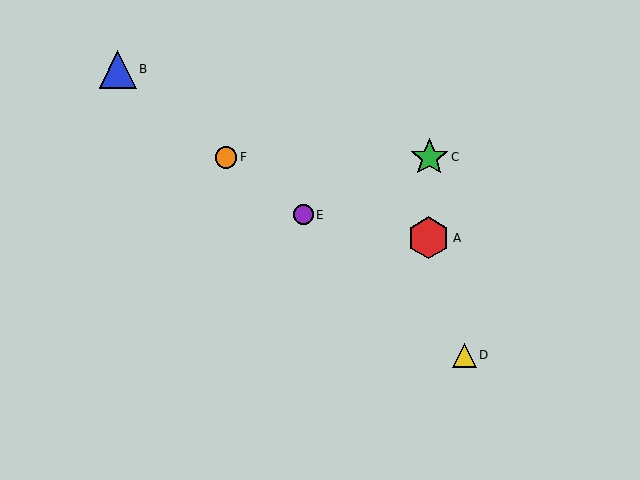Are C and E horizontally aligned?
No, C is at y≈158 and E is at y≈215.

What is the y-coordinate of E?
Object E is at y≈215.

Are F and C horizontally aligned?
Yes, both are at y≈158.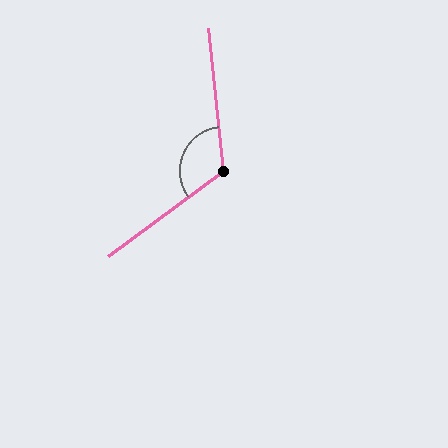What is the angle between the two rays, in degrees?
Approximately 121 degrees.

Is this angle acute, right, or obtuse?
It is obtuse.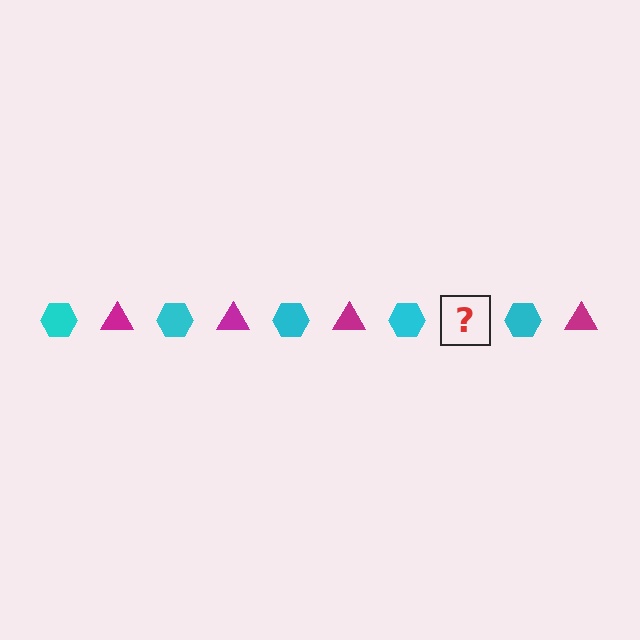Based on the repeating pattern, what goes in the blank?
The blank should be a magenta triangle.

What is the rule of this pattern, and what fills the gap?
The rule is that the pattern alternates between cyan hexagon and magenta triangle. The gap should be filled with a magenta triangle.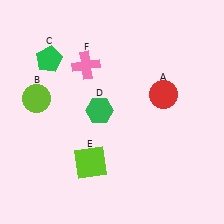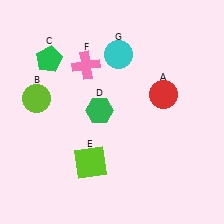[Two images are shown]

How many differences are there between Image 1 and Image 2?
There is 1 difference between the two images.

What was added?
A cyan circle (G) was added in Image 2.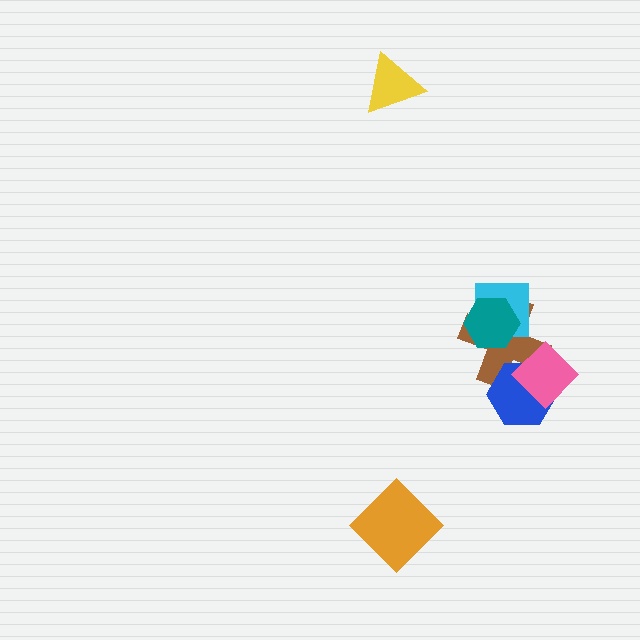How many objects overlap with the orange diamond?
0 objects overlap with the orange diamond.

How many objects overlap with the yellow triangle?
0 objects overlap with the yellow triangle.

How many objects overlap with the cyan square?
2 objects overlap with the cyan square.